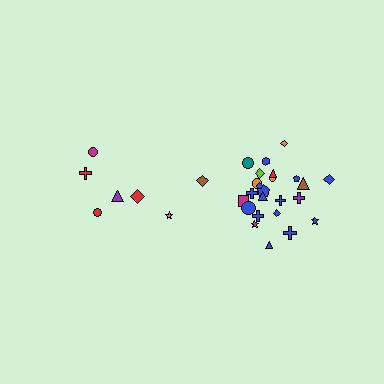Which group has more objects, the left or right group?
The right group.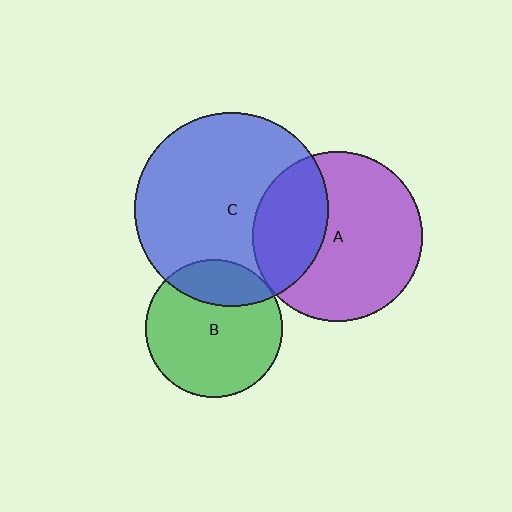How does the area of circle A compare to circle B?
Approximately 1.5 times.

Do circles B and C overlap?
Yes.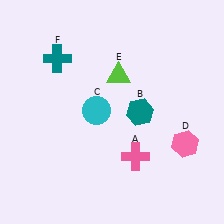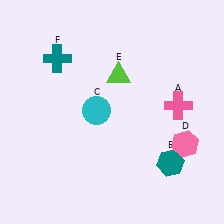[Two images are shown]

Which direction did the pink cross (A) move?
The pink cross (A) moved up.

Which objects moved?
The objects that moved are: the pink cross (A), the teal hexagon (B).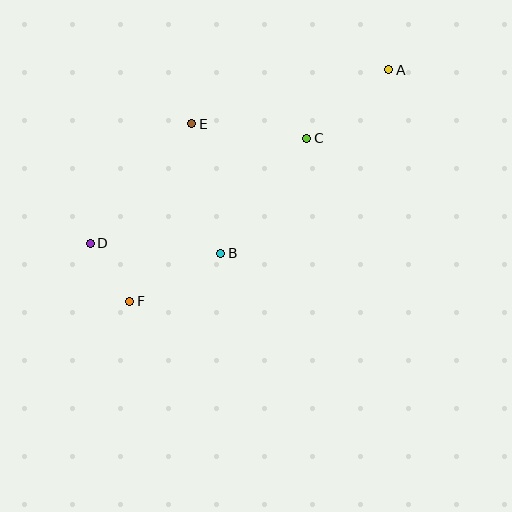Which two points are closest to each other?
Points D and F are closest to each other.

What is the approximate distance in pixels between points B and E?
The distance between B and E is approximately 133 pixels.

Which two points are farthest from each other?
Points A and F are farthest from each other.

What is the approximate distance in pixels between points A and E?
The distance between A and E is approximately 204 pixels.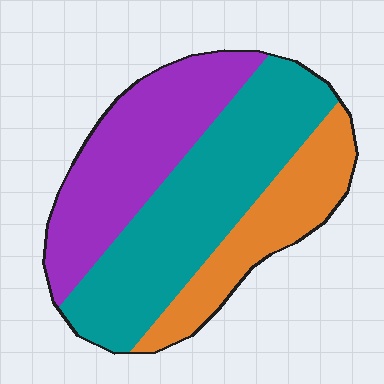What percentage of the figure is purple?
Purple takes up about one third (1/3) of the figure.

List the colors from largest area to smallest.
From largest to smallest: teal, purple, orange.